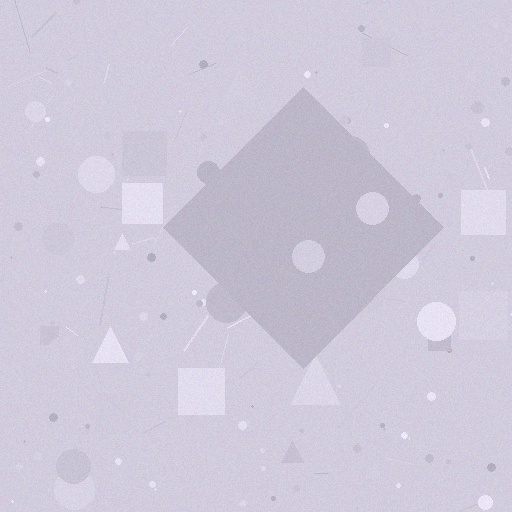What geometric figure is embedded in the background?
A diamond is embedded in the background.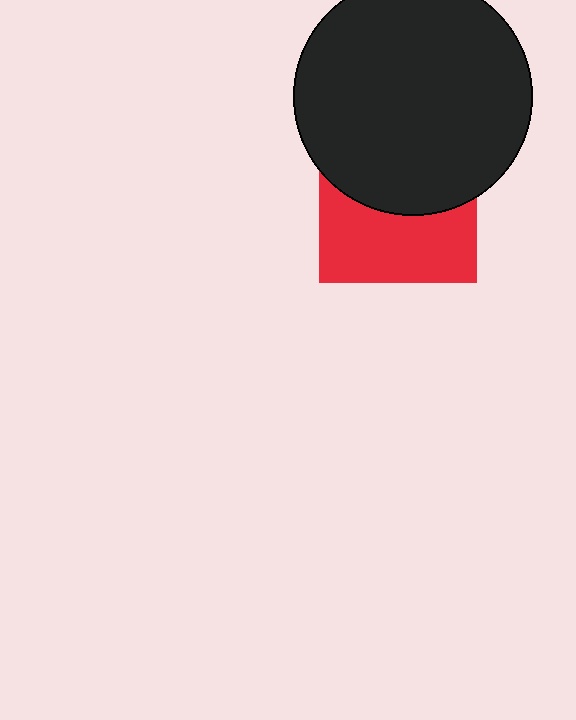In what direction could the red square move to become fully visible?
The red square could move down. That would shift it out from behind the black circle entirely.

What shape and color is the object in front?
The object in front is a black circle.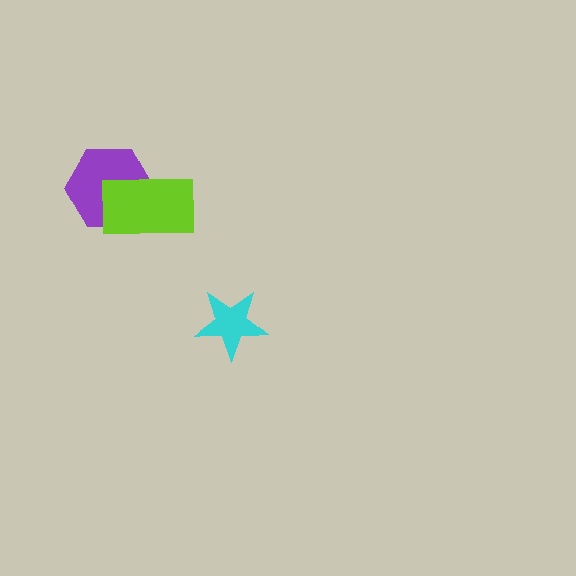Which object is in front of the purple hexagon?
The lime rectangle is in front of the purple hexagon.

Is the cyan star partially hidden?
No, no other shape covers it.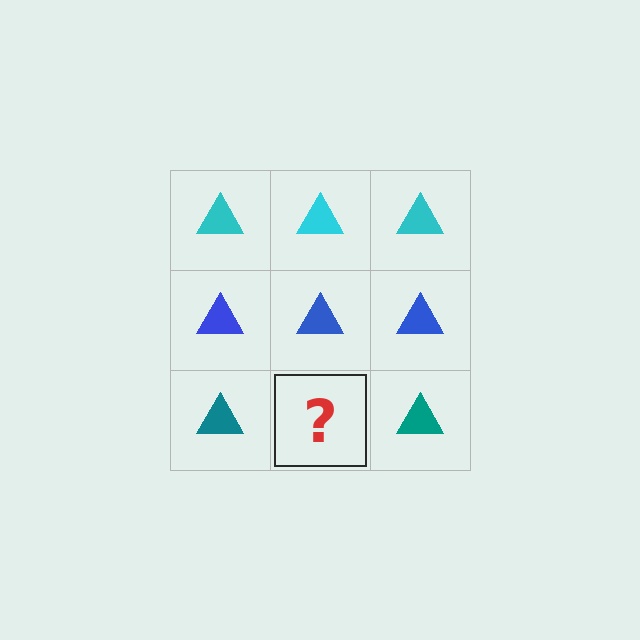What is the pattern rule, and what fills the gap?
The rule is that each row has a consistent color. The gap should be filled with a teal triangle.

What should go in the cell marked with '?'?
The missing cell should contain a teal triangle.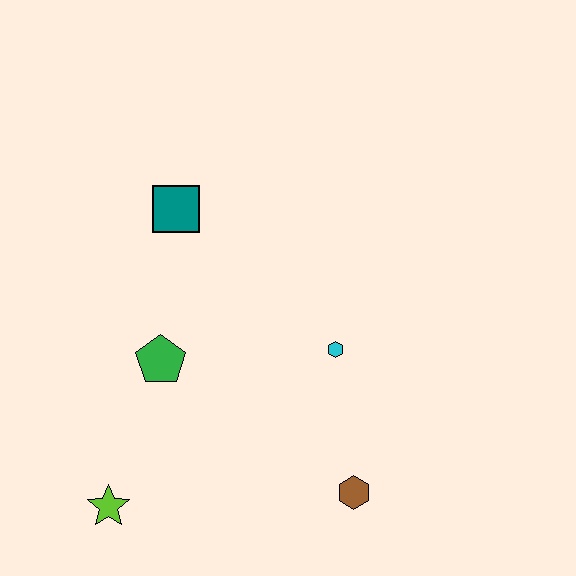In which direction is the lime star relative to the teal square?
The lime star is below the teal square.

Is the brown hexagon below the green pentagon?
Yes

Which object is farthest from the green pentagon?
The brown hexagon is farthest from the green pentagon.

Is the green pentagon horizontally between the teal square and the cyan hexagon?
No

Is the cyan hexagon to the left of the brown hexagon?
Yes